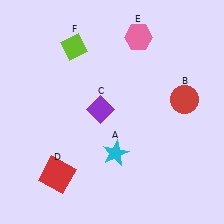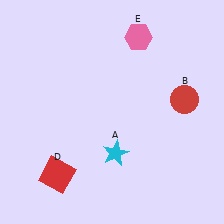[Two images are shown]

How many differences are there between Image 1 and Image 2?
There are 2 differences between the two images.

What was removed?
The lime diamond (F), the purple diamond (C) were removed in Image 2.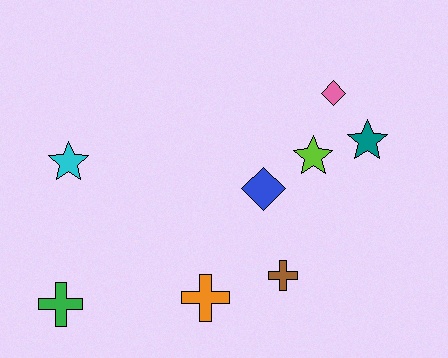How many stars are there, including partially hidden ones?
There are 3 stars.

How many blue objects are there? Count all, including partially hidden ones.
There is 1 blue object.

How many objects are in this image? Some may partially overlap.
There are 8 objects.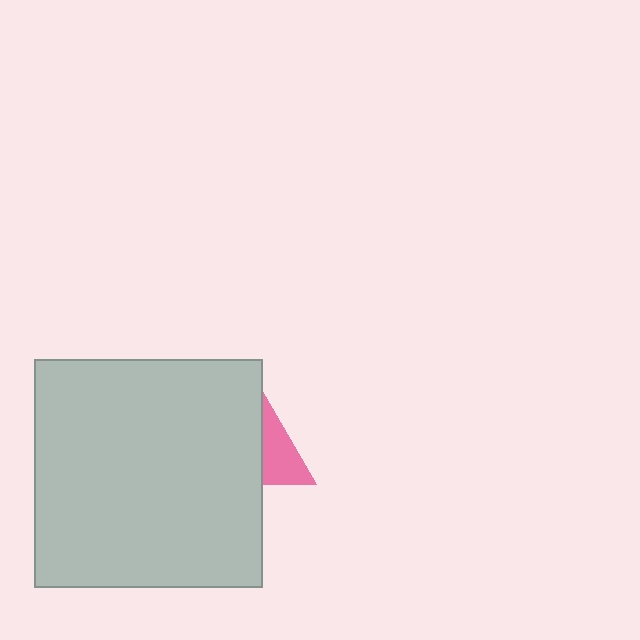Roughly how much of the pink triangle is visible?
A small part of it is visible (roughly 37%).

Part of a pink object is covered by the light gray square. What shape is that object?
It is a triangle.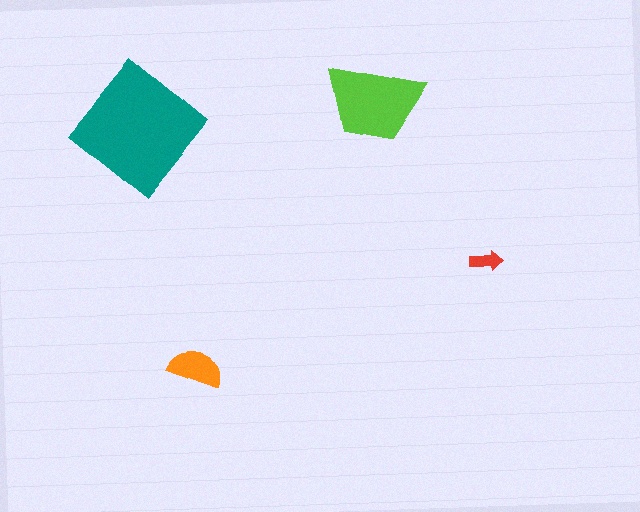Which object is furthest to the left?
The teal diamond is leftmost.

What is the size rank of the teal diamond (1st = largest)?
1st.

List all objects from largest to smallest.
The teal diamond, the lime trapezoid, the orange semicircle, the red arrow.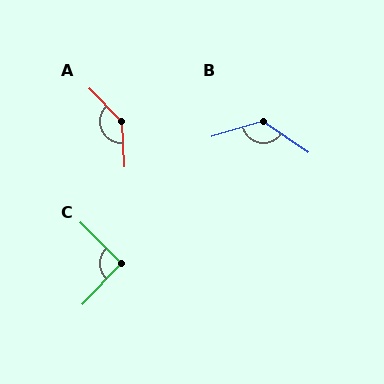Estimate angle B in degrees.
Approximately 128 degrees.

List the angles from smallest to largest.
C (92°), B (128°), A (140°).